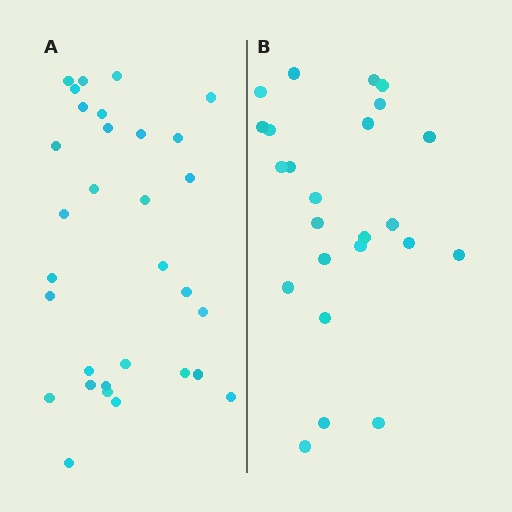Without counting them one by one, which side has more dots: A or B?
Region A (the left region) has more dots.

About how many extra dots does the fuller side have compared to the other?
Region A has roughly 8 or so more dots than region B.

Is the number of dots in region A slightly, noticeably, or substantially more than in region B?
Region A has noticeably more, but not dramatically so. The ratio is roughly 1.3 to 1.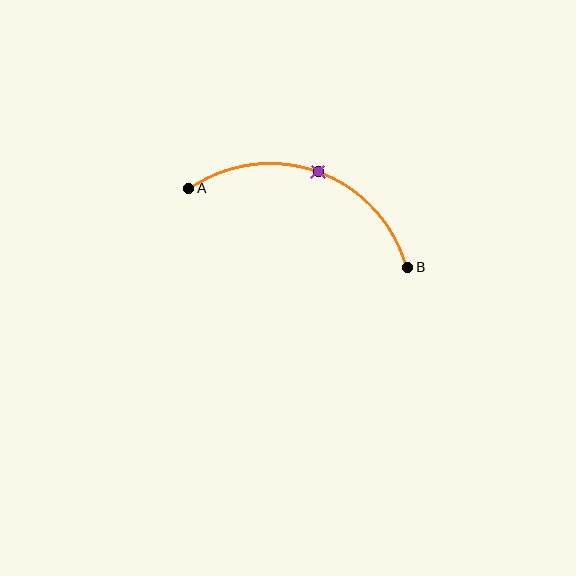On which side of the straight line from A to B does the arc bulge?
The arc bulges above the straight line connecting A and B.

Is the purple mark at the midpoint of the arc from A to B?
Yes. The purple mark lies on the arc at equal arc-length from both A and B — it is the arc midpoint.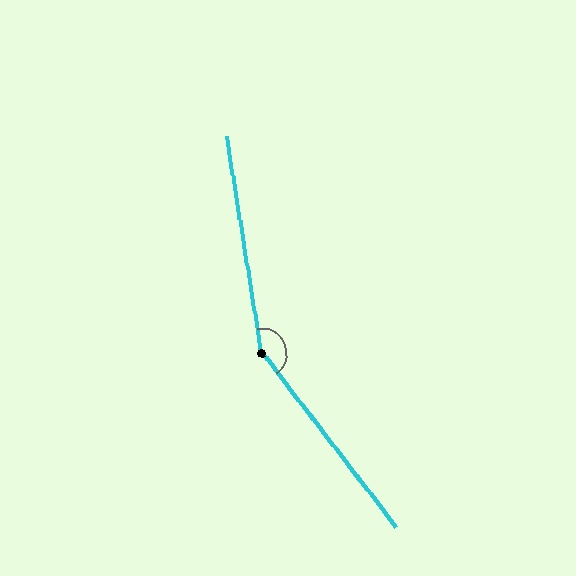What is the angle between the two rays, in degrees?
Approximately 152 degrees.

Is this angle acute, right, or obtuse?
It is obtuse.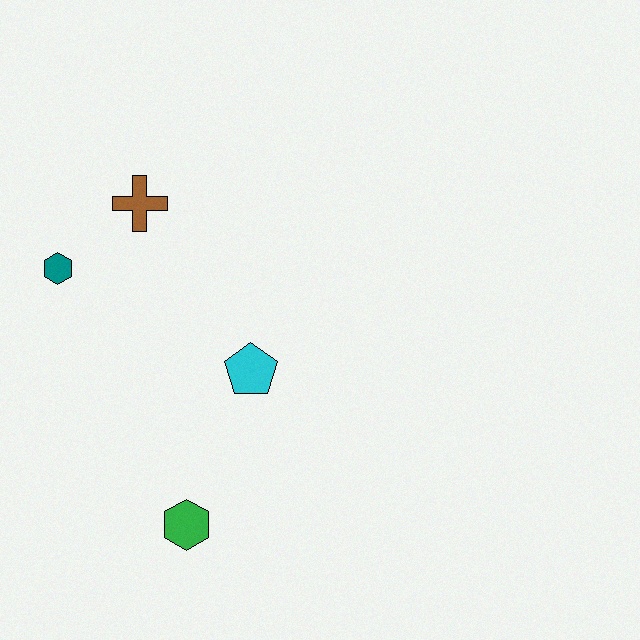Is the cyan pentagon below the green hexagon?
No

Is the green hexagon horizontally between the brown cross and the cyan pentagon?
Yes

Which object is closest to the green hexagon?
The cyan pentagon is closest to the green hexagon.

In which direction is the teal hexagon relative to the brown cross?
The teal hexagon is to the left of the brown cross.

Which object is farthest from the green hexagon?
The brown cross is farthest from the green hexagon.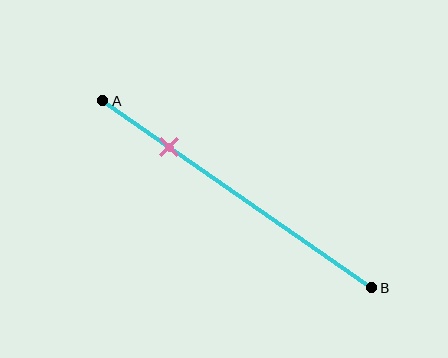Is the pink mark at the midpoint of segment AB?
No, the mark is at about 25% from A, not at the 50% midpoint.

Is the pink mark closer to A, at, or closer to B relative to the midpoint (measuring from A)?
The pink mark is closer to point A than the midpoint of segment AB.